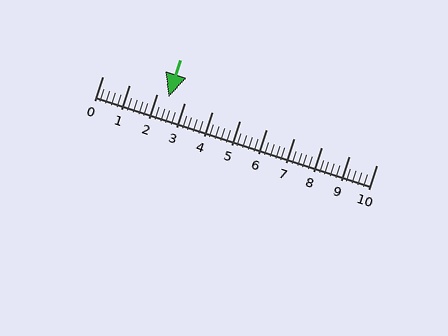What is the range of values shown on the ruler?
The ruler shows values from 0 to 10.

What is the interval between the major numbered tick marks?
The major tick marks are spaced 1 units apart.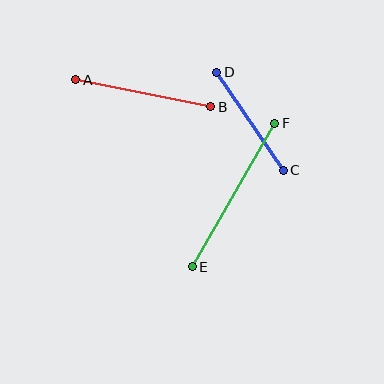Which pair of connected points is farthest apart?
Points E and F are farthest apart.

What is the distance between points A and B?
The distance is approximately 138 pixels.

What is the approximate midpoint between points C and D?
The midpoint is at approximately (250, 121) pixels.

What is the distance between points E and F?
The distance is approximately 166 pixels.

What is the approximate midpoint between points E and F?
The midpoint is at approximately (233, 195) pixels.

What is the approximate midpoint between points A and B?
The midpoint is at approximately (143, 93) pixels.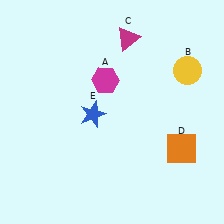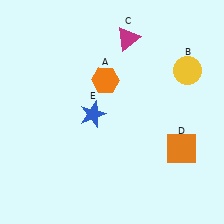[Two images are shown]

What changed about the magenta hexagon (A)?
In Image 1, A is magenta. In Image 2, it changed to orange.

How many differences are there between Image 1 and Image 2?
There is 1 difference between the two images.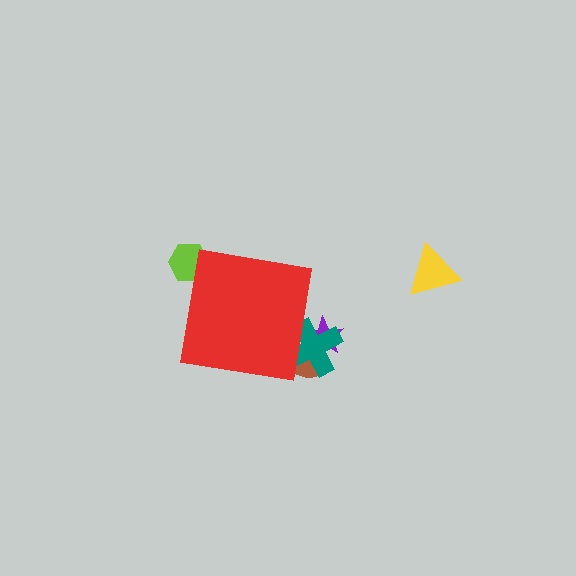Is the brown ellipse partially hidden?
Yes, the brown ellipse is partially hidden behind the red square.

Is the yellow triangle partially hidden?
No, the yellow triangle is fully visible.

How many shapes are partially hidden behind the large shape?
4 shapes are partially hidden.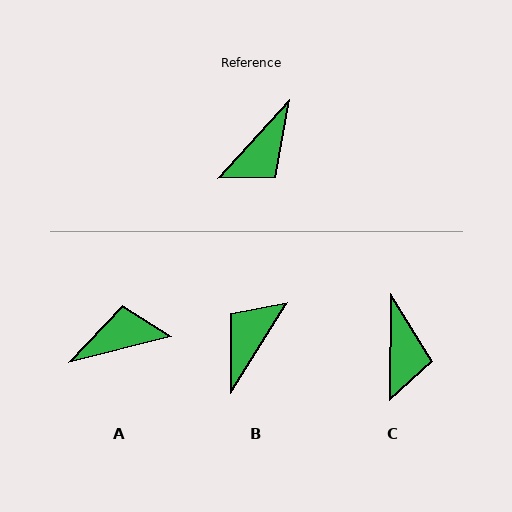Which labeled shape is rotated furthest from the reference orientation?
B, about 170 degrees away.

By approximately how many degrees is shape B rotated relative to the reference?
Approximately 170 degrees clockwise.